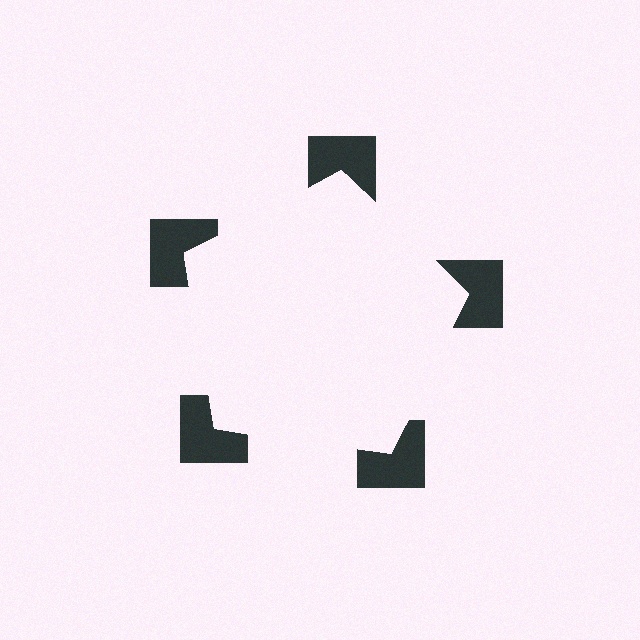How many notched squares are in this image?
There are 5 — one at each vertex of the illusory pentagon.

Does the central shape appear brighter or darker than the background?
It typically appears slightly brighter than the background, even though no actual brightness change is drawn.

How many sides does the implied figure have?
5 sides.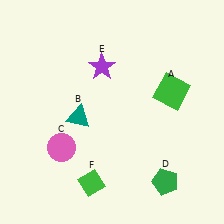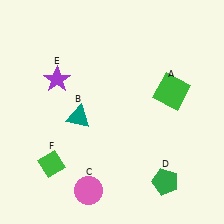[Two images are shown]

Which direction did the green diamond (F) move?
The green diamond (F) moved left.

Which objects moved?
The objects that moved are: the pink circle (C), the purple star (E), the green diamond (F).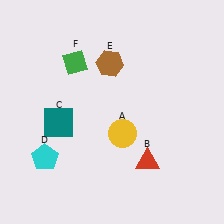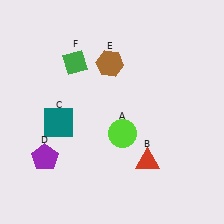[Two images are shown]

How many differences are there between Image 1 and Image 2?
There are 2 differences between the two images.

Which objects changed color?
A changed from yellow to lime. D changed from cyan to purple.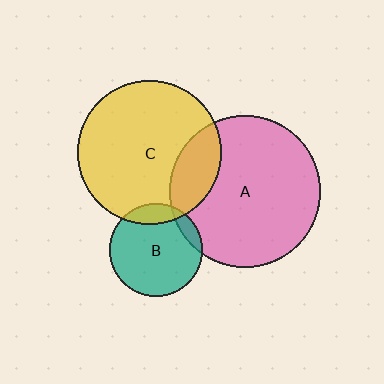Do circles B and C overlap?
Yes.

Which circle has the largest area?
Circle A (pink).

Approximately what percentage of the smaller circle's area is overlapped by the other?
Approximately 15%.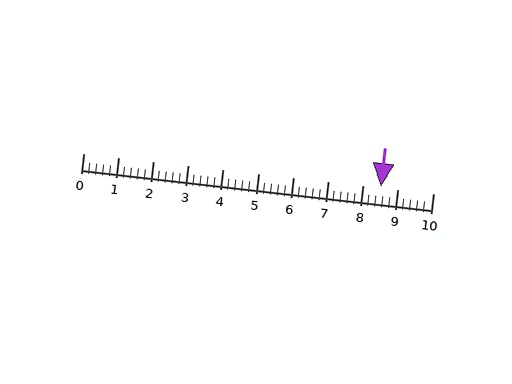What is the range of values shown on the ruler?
The ruler shows values from 0 to 10.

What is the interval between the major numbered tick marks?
The major tick marks are spaced 1 units apart.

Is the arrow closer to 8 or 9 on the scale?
The arrow is closer to 9.